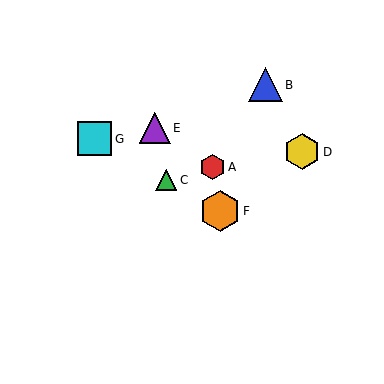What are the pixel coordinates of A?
Object A is at (212, 167).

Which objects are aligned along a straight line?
Objects C, F, G are aligned along a straight line.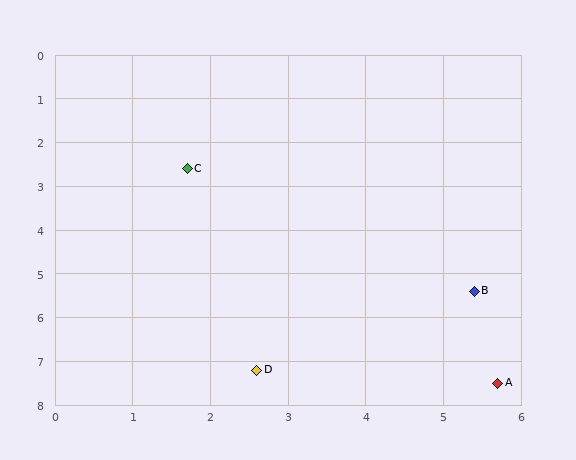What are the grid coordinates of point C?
Point C is at approximately (1.7, 2.6).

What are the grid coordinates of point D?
Point D is at approximately (2.6, 7.2).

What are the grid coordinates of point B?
Point B is at approximately (5.4, 5.4).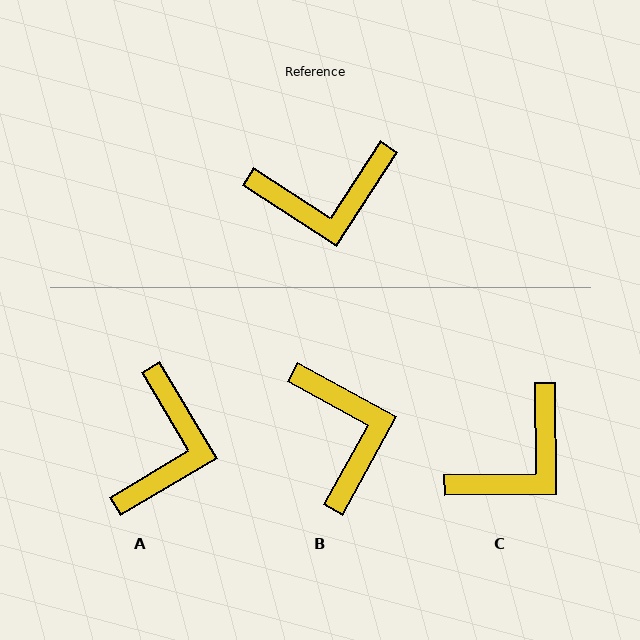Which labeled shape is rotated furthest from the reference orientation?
B, about 94 degrees away.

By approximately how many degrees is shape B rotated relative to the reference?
Approximately 94 degrees counter-clockwise.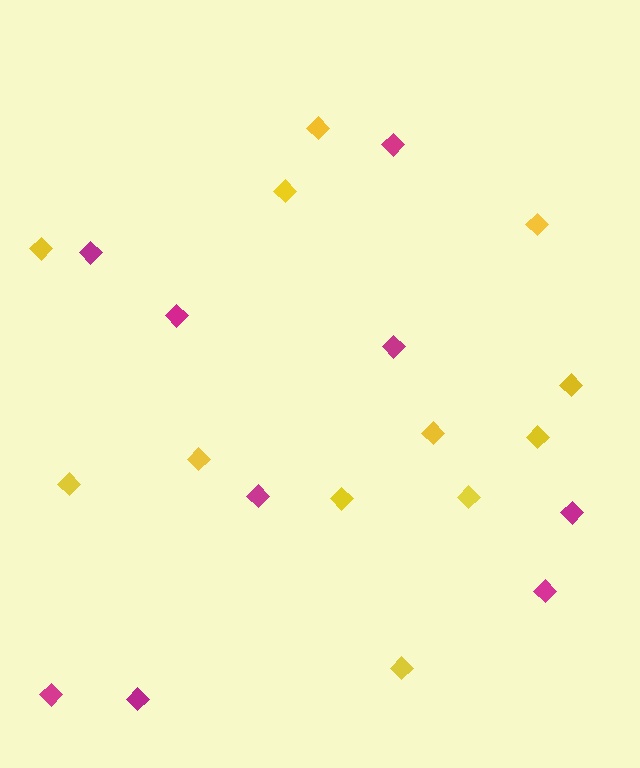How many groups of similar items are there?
There are 2 groups: one group of yellow diamonds (12) and one group of magenta diamonds (9).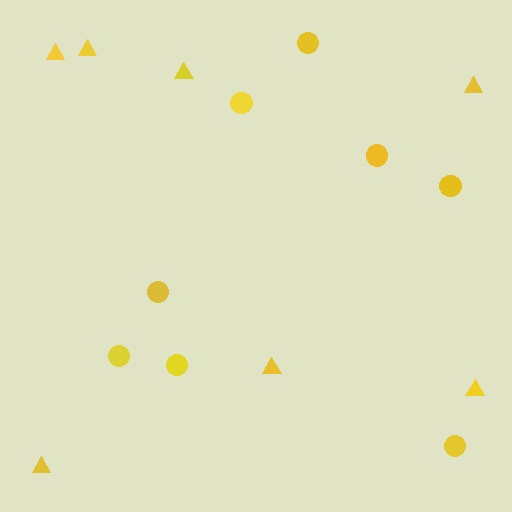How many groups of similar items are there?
There are 2 groups: one group of circles (8) and one group of triangles (7).